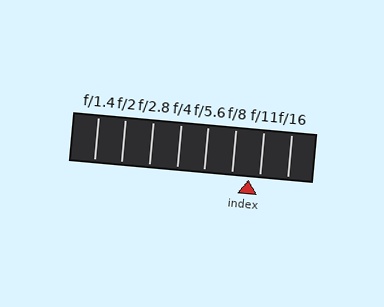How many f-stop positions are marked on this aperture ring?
There are 8 f-stop positions marked.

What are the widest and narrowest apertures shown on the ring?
The widest aperture shown is f/1.4 and the narrowest is f/16.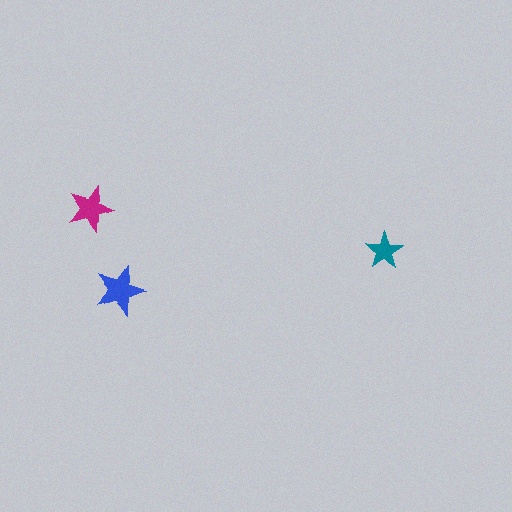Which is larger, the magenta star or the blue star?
The blue one.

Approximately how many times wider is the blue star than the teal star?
About 1.5 times wider.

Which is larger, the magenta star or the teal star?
The magenta one.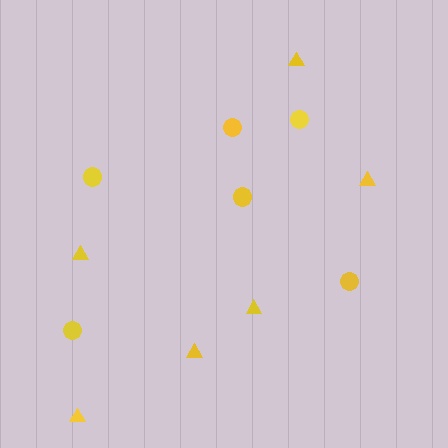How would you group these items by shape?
There are 2 groups: one group of triangles (6) and one group of circles (6).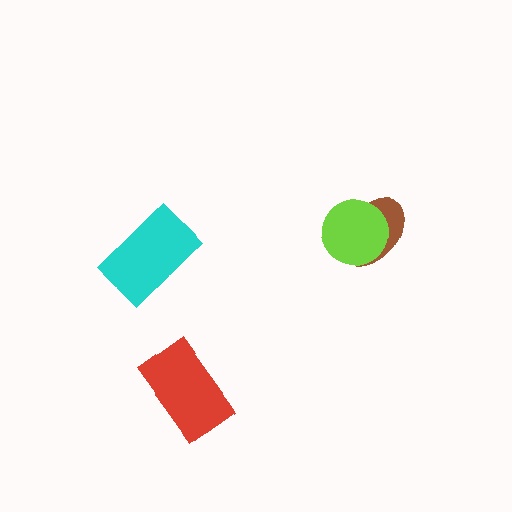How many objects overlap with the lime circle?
1 object overlaps with the lime circle.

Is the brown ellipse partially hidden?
Yes, it is partially covered by another shape.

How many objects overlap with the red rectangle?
0 objects overlap with the red rectangle.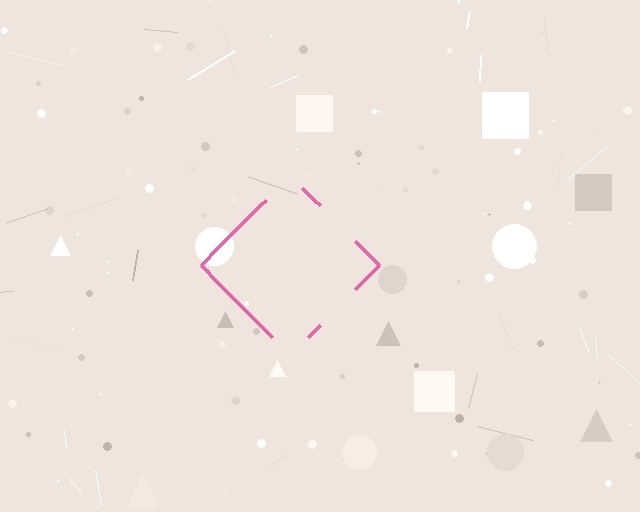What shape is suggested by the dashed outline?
The dashed outline suggests a diamond.